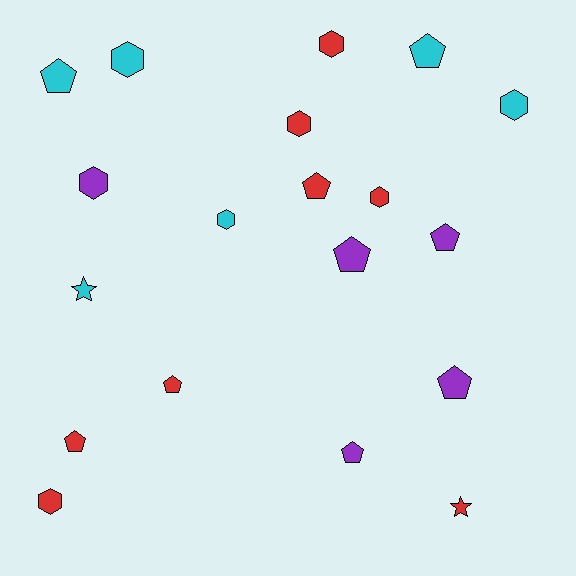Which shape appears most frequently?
Pentagon, with 9 objects.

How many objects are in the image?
There are 19 objects.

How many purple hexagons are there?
There is 1 purple hexagon.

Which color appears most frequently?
Red, with 8 objects.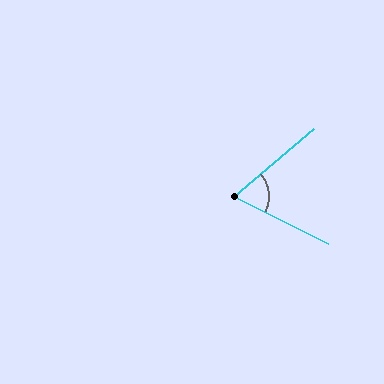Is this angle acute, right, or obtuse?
It is acute.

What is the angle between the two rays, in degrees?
Approximately 67 degrees.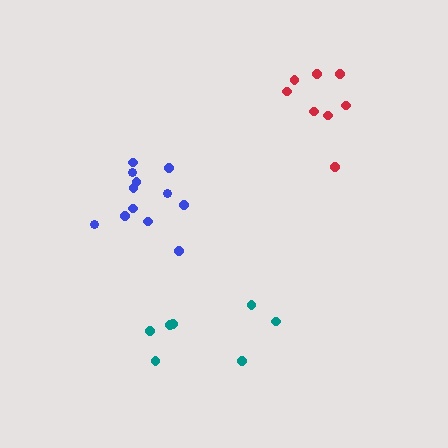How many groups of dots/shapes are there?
There are 3 groups.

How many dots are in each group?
Group 1: 8 dots, Group 2: 8 dots, Group 3: 12 dots (28 total).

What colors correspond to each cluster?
The clusters are colored: teal, red, blue.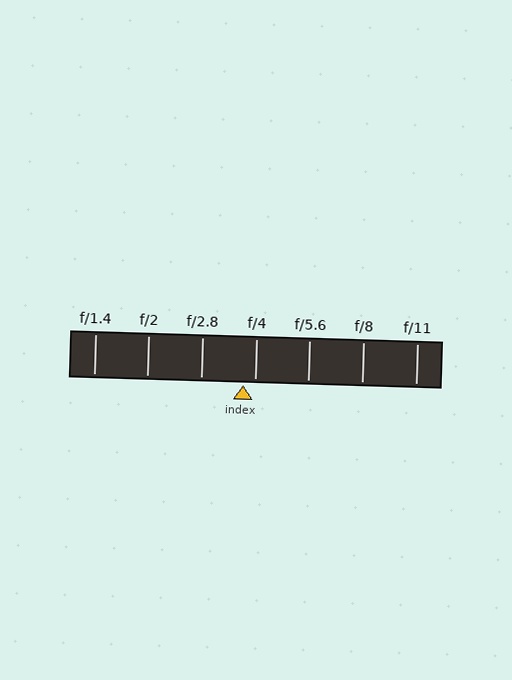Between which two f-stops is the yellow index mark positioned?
The index mark is between f/2.8 and f/4.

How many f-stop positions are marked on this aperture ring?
There are 7 f-stop positions marked.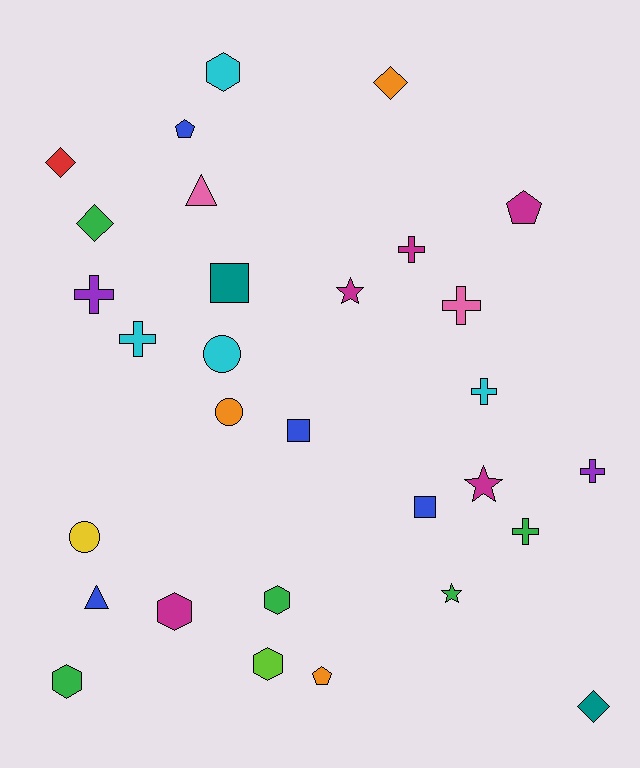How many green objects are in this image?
There are 5 green objects.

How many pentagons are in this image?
There are 3 pentagons.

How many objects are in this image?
There are 30 objects.